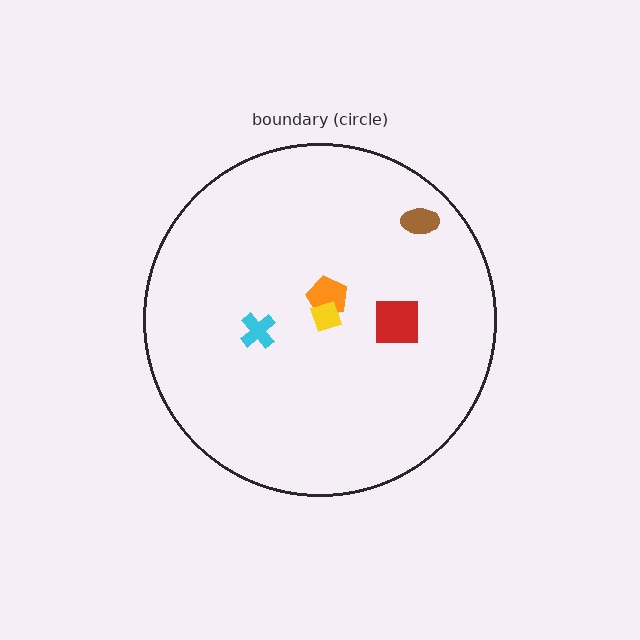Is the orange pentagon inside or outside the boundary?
Inside.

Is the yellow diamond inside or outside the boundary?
Inside.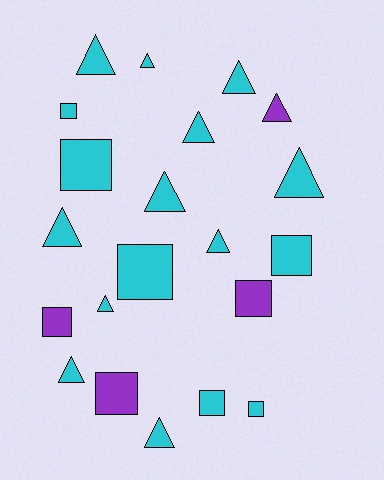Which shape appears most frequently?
Triangle, with 12 objects.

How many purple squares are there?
There are 3 purple squares.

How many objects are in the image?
There are 21 objects.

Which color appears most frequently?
Cyan, with 17 objects.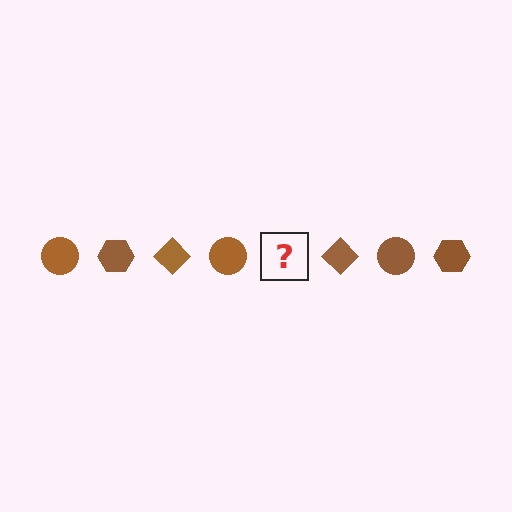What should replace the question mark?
The question mark should be replaced with a brown hexagon.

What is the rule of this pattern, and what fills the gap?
The rule is that the pattern cycles through circle, hexagon, diamond shapes in brown. The gap should be filled with a brown hexagon.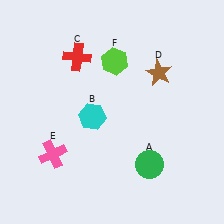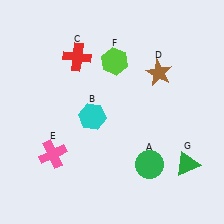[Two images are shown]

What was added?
A green triangle (G) was added in Image 2.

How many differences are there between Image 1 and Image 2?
There is 1 difference between the two images.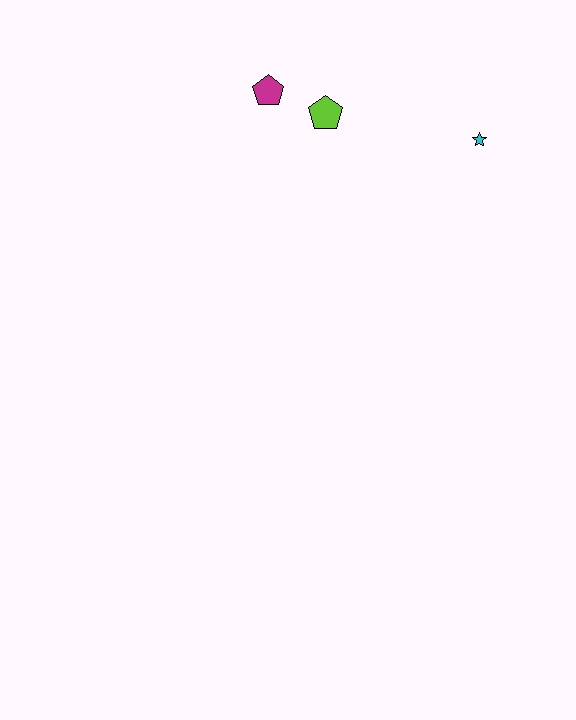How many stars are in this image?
There is 1 star.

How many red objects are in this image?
There are no red objects.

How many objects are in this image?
There are 3 objects.